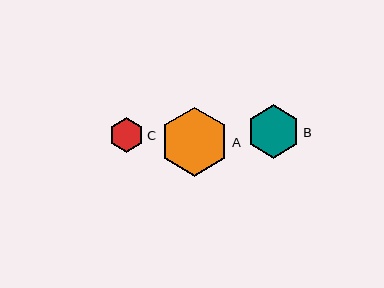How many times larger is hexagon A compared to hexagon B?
Hexagon A is approximately 1.3 times the size of hexagon B.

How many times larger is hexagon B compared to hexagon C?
Hexagon B is approximately 1.5 times the size of hexagon C.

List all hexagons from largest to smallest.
From largest to smallest: A, B, C.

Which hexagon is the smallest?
Hexagon C is the smallest with a size of approximately 35 pixels.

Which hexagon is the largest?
Hexagon A is the largest with a size of approximately 69 pixels.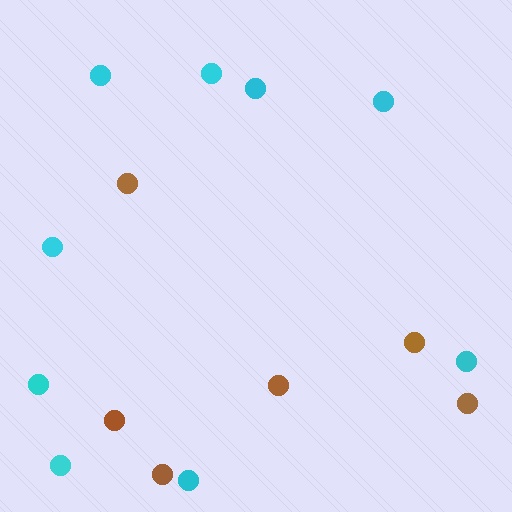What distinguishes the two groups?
There are 2 groups: one group of cyan circles (9) and one group of brown circles (6).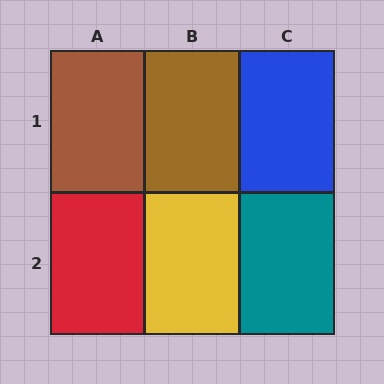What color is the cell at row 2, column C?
Teal.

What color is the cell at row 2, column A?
Red.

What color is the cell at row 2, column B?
Yellow.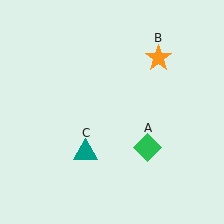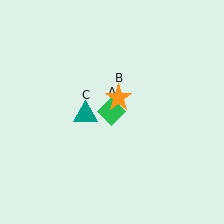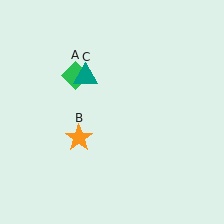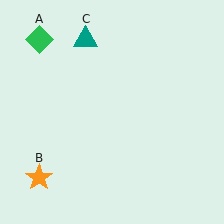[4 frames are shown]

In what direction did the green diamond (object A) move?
The green diamond (object A) moved up and to the left.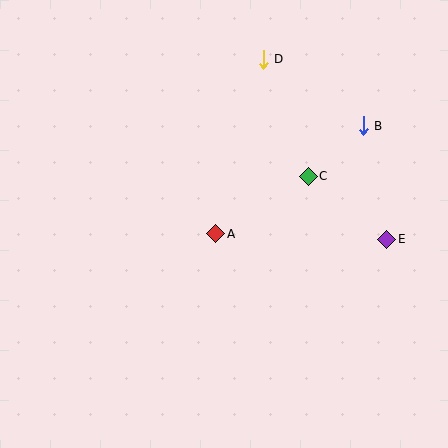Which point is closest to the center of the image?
Point A at (216, 234) is closest to the center.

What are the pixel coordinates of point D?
Point D is at (263, 59).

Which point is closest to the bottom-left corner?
Point A is closest to the bottom-left corner.